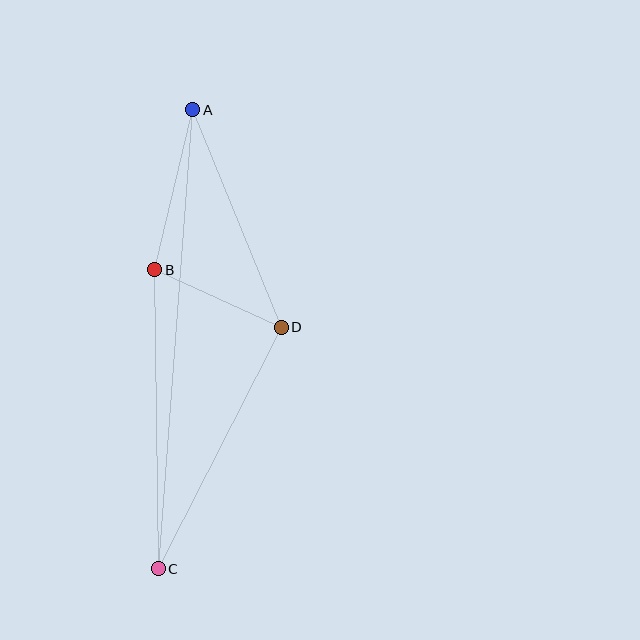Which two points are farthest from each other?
Points A and C are farthest from each other.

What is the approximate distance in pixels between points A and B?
The distance between A and B is approximately 164 pixels.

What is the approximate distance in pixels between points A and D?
The distance between A and D is approximately 234 pixels.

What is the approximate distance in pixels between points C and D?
The distance between C and D is approximately 271 pixels.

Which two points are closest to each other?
Points B and D are closest to each other.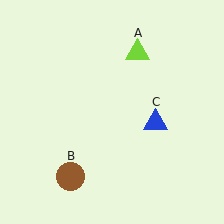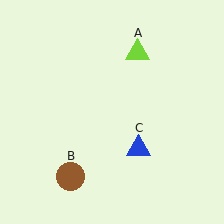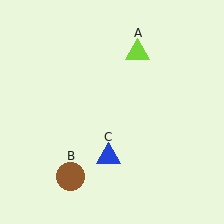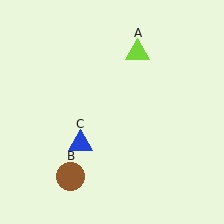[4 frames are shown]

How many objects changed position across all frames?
1 object changed position: blue triangle (object C).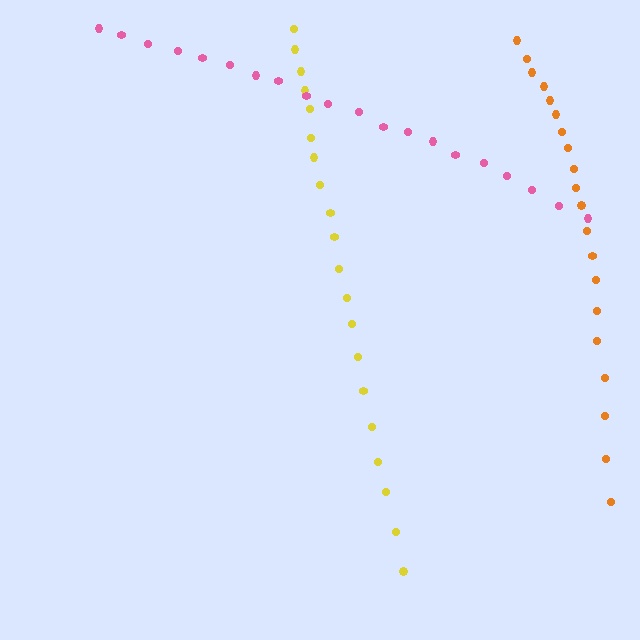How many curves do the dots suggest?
There are 3 distinct paths.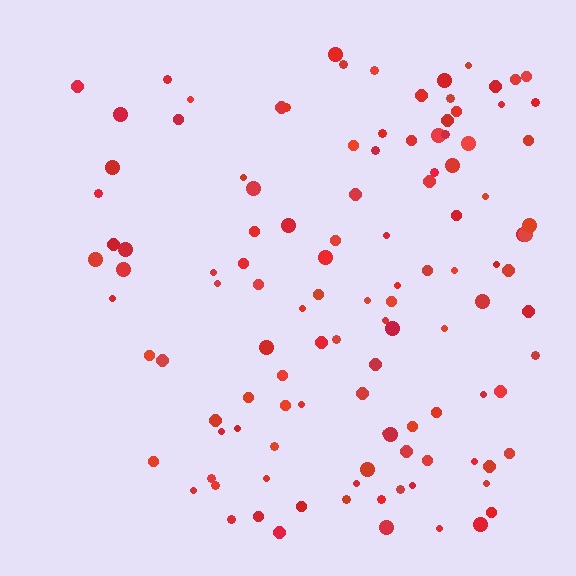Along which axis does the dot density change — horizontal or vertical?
Horizontal.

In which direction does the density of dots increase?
From left to right, with the right side densest.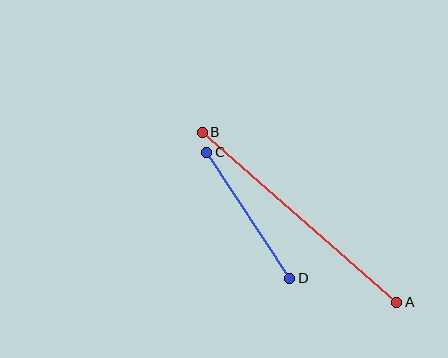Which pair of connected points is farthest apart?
Points A and B are farthest apart.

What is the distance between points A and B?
The distance is approximately 259 pixels.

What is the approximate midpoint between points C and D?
The midpoint is at approximately (248, 215) pixels.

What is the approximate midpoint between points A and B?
The midpoint is at approximately (299, 217) pixels.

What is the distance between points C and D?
The distance is approximately 151 pixels.